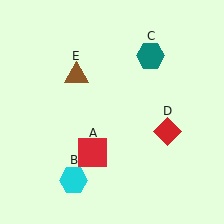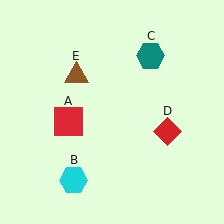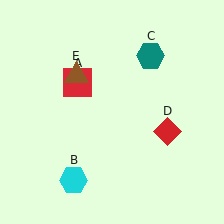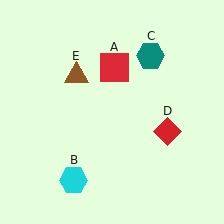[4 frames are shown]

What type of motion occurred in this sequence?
The red square (object A) rotated clockwise around the center of the scene.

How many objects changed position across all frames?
1 object changed position: red square (object A).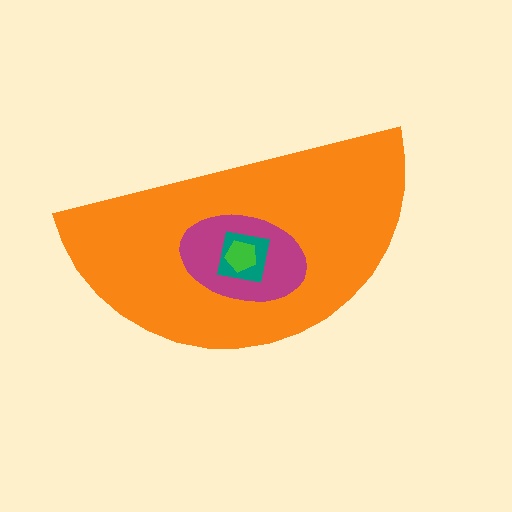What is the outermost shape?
The orange semicircle.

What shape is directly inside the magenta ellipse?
The teal square.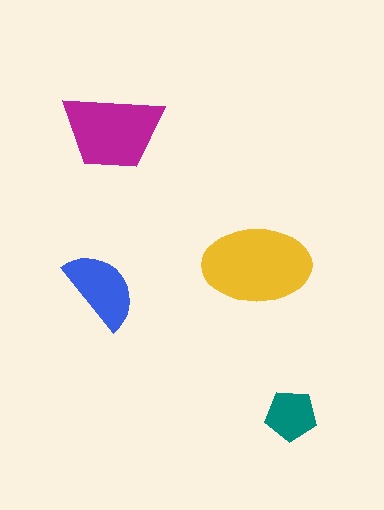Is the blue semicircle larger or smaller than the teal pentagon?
Larger.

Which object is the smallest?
The teal pentagon.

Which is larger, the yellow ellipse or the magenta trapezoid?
The yellow ellipse.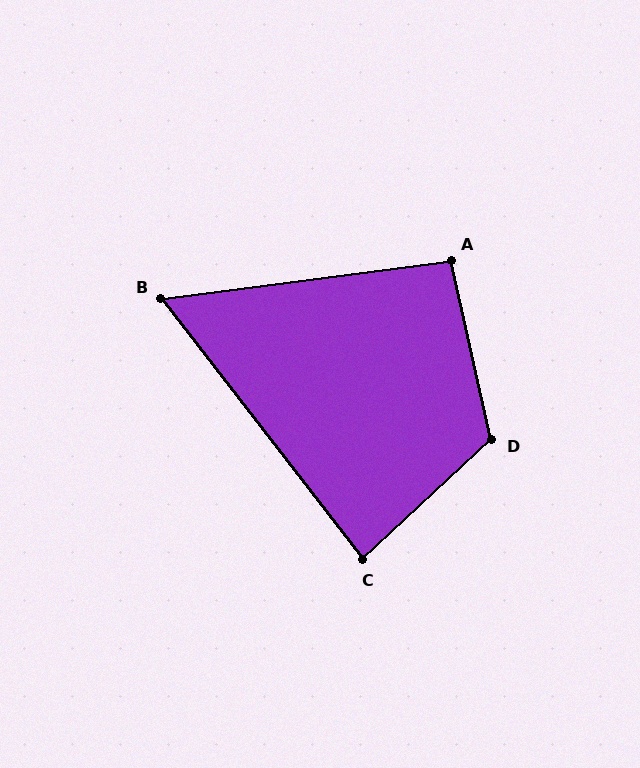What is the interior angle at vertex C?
Approximately 85 degrees (acute).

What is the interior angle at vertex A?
Approximately 95 degrees (obtuse).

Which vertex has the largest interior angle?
D, at approximately 120 degrees.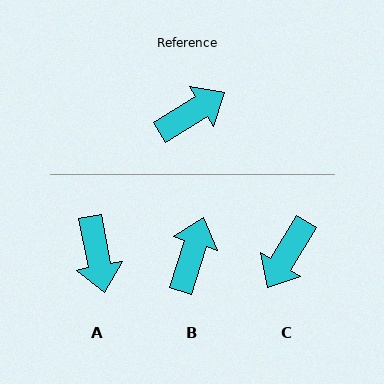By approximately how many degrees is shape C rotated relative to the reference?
Approximately 152 degrees clockwise.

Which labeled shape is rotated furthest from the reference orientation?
C, about 152 degrees away.